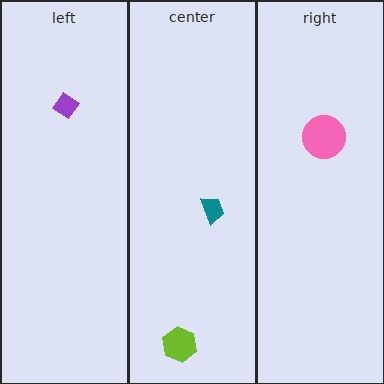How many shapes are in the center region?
2.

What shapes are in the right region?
The pink circle.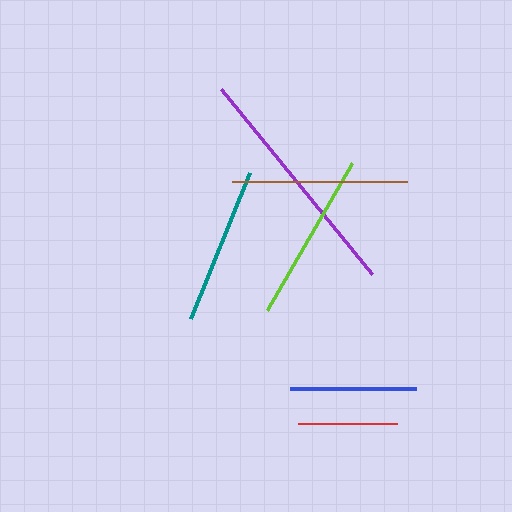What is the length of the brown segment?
The brown segment is approximately 175 pixels long.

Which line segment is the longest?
The purple line is the longest at approximately 238 pixels.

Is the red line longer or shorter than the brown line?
The brown line is longer than the red line.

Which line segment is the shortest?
The red line is the shortest at approximately 100 pixels.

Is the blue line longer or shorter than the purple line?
The purple line is longer than the blue line.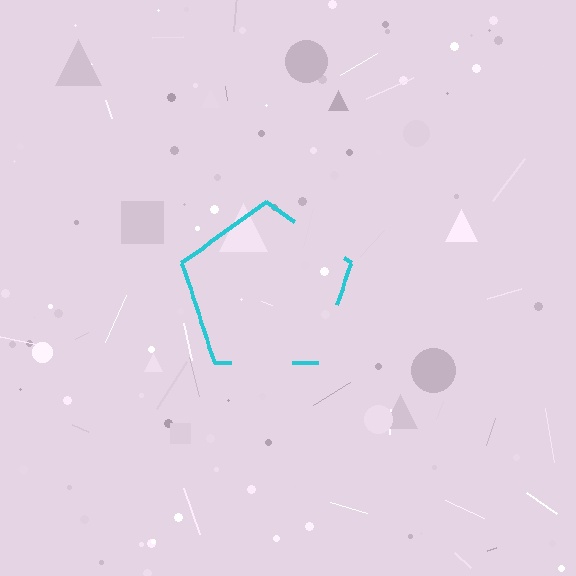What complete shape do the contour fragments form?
The contour fragments form a pentagon.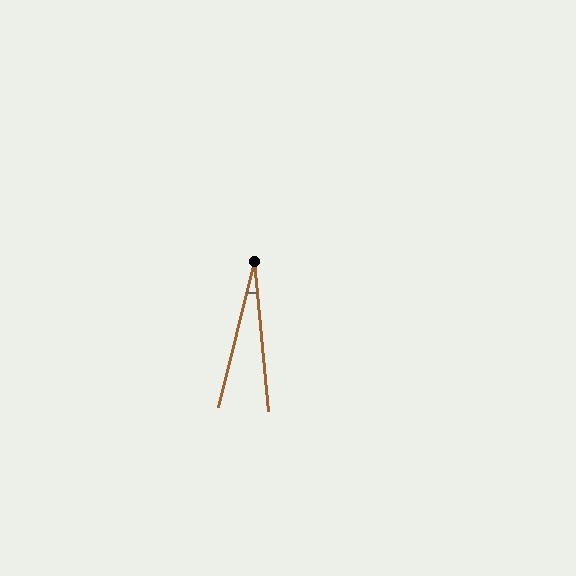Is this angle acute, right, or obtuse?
It is acute.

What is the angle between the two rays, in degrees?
Approximately 19 degrees.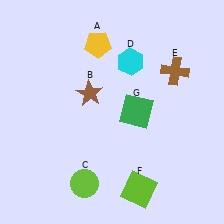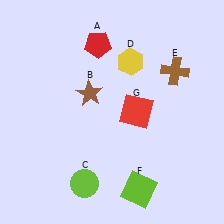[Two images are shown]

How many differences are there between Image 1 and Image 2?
There are 3 differences between the two images.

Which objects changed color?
A changed from yellow to red. D changed from cyan to yellow. G changed from green to red.